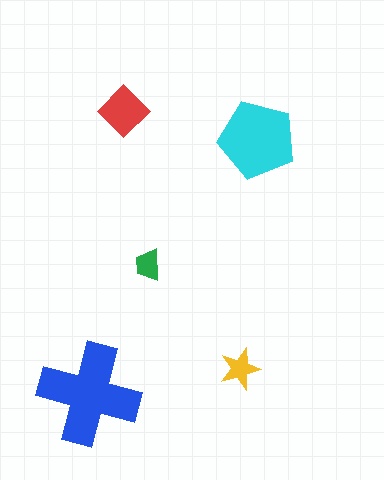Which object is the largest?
The blue cross.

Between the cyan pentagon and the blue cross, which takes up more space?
The blue cross.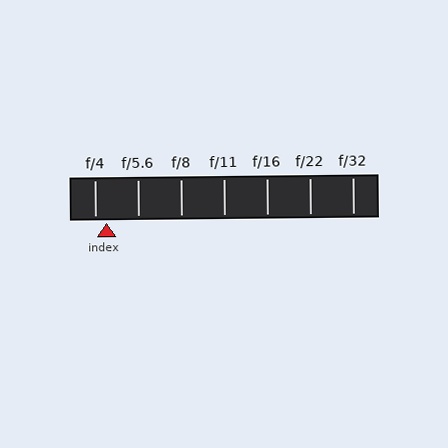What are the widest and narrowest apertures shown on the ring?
The widest aperture shown is f/4 and the narrowest is f/32.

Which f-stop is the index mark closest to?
The index mark is closest to f/4.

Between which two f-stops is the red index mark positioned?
The index mark is between f/4 and f/5.6.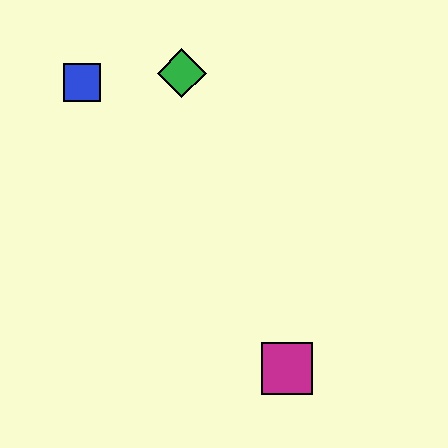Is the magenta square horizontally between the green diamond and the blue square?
No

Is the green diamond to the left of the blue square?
No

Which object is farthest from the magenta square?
The blue square is farthest from the magenta square.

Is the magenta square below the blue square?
Yes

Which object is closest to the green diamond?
The blue square is closest to the green diamond.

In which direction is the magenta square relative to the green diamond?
The magenta square is below the green diamond.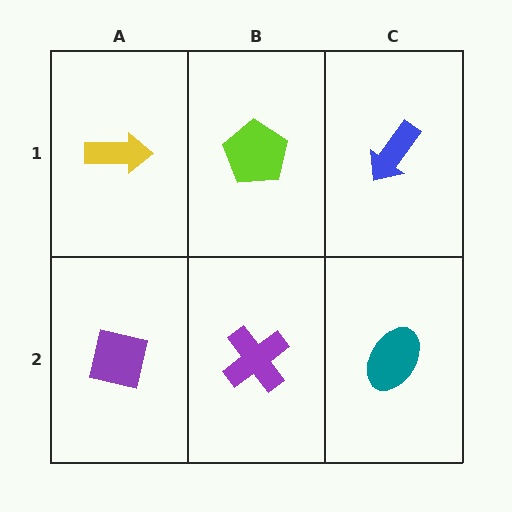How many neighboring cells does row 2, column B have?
3.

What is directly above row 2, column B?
A lime pentagon.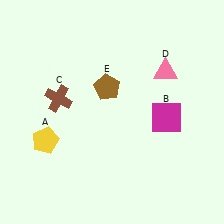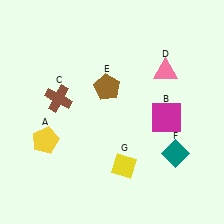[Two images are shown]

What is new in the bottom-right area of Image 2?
A yellow diamond (G) was added in the bottom-right area of Image 2.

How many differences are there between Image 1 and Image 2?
There are 2 differences between the two images.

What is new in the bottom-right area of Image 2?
A teal diamond (F) was added in the bottom-right area of Image 2.